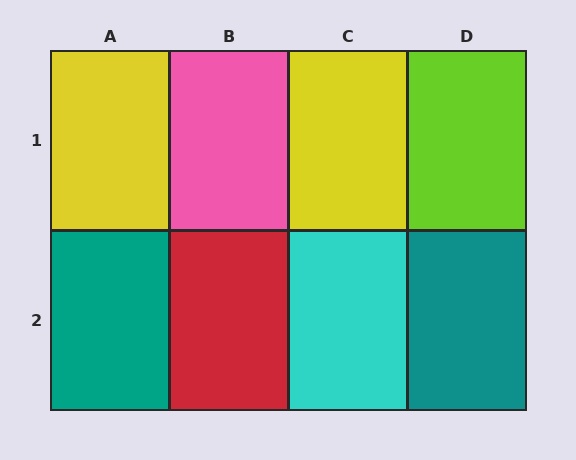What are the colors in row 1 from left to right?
Yellow, pink, yellow, lime.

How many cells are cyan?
1 cell is cyan.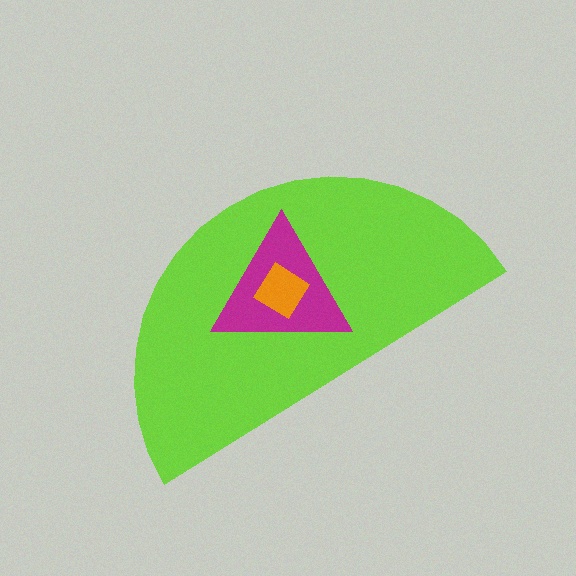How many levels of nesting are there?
3.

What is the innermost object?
The orange diamond.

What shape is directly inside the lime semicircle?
The magenta triangle.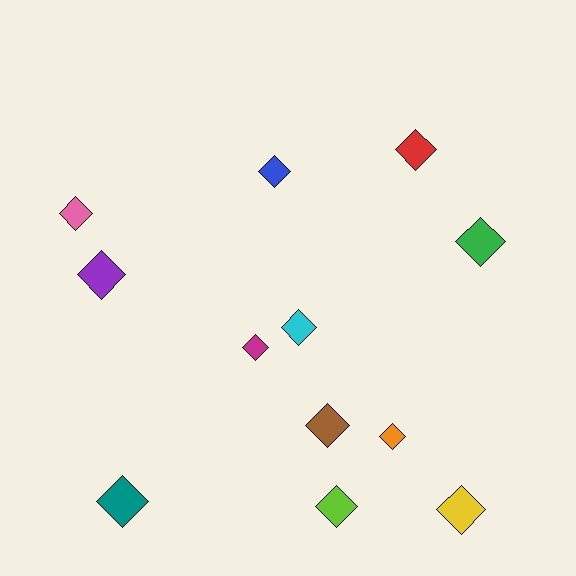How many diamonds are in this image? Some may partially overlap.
There are 12 diamonds.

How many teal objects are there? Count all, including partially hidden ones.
There is 1 teal object.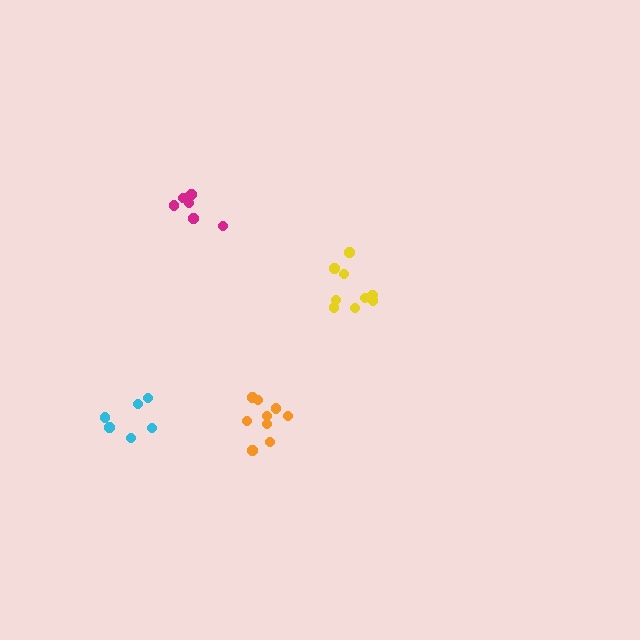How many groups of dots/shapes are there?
There are 4 groups.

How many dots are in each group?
Group 1: 9 dots, Group 2: 6 dots, Group 3: 9 dots, Group 4: 6 dots (30 total).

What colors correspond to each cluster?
The clusters are colored: orange, magenta, yellow, cyan.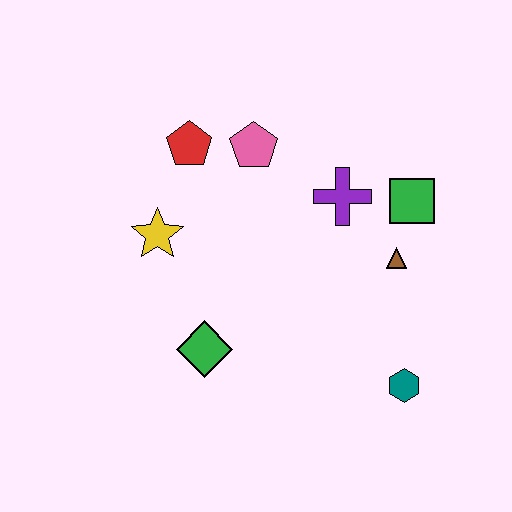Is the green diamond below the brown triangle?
Yes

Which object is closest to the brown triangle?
The green square is closest to the brown triangle.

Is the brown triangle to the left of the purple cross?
No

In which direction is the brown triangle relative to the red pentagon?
The brown triangle is to the right of the red pentagon.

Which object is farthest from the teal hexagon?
The red pentagon is farthest from the teal hexagon.